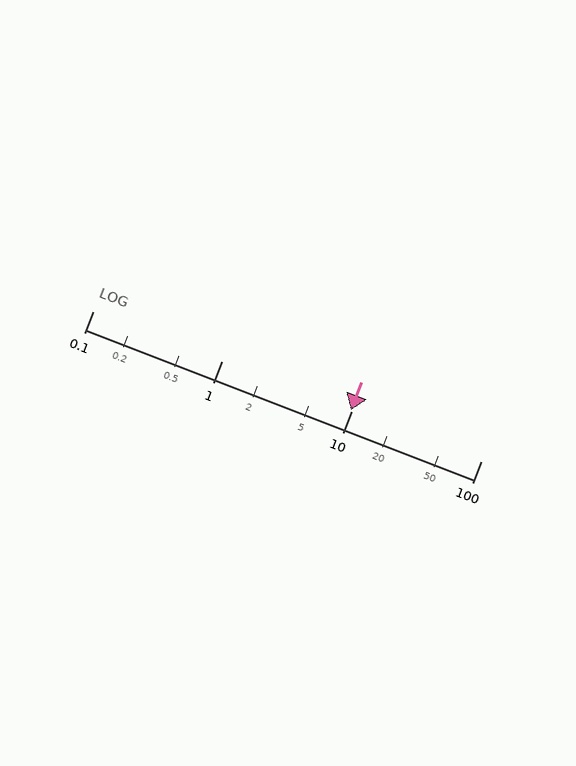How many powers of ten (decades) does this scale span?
The scale spans 3 decades, from 0.1 to 100.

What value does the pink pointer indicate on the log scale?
The pointer indicates approximately 9.8.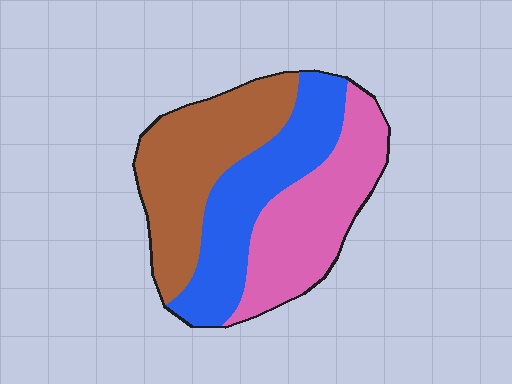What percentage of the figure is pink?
Pink takes up between a quarter and a half of the figure.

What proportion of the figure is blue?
Blue covers 32% of the figure.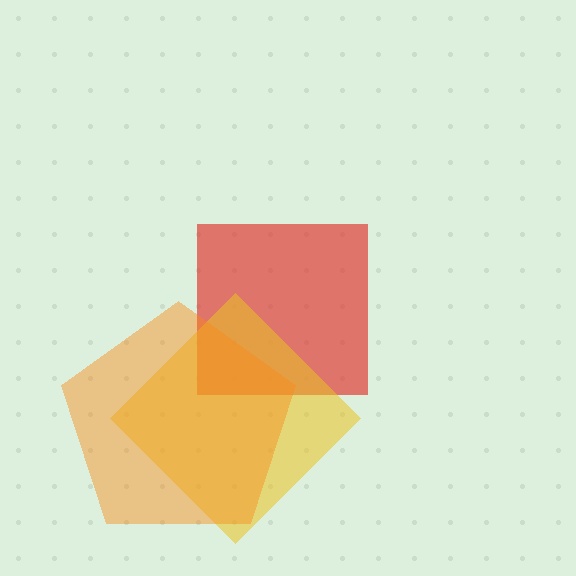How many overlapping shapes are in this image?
There are 3 overlapping shapes in the image.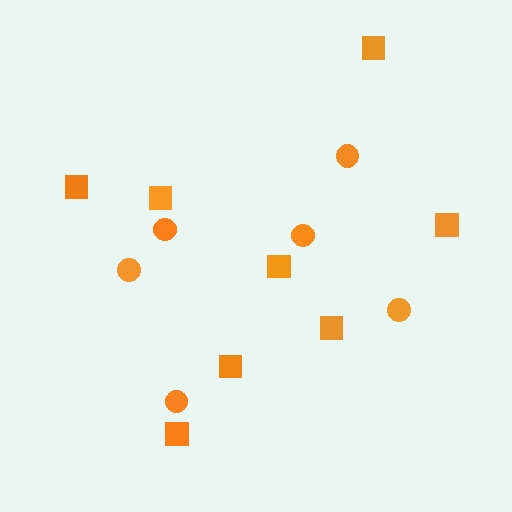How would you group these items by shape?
There are 2 groups: one group of squares (8) and one group of circles (6).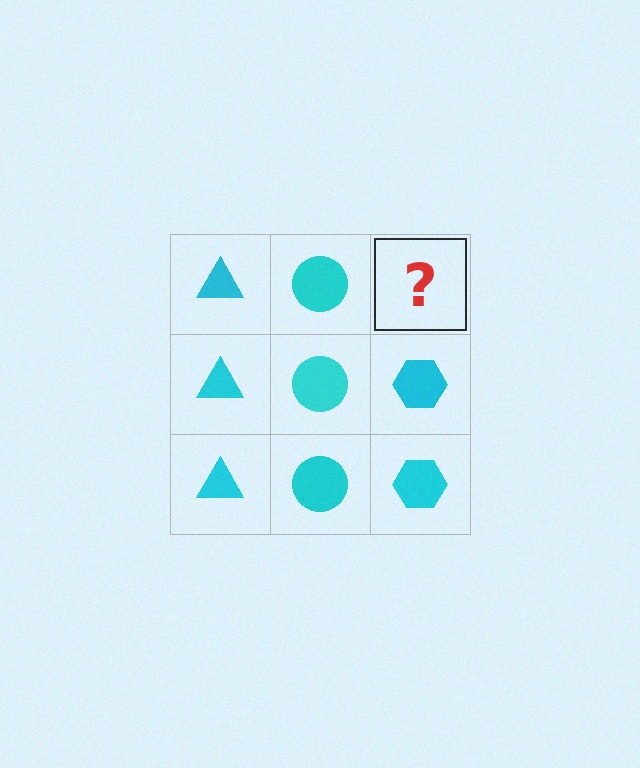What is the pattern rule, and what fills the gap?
The rule is that each column has a consistent shape. The gap should be filled with a cyan hexagon.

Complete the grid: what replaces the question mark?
The question mark should be replaced with a cyan hexagon.